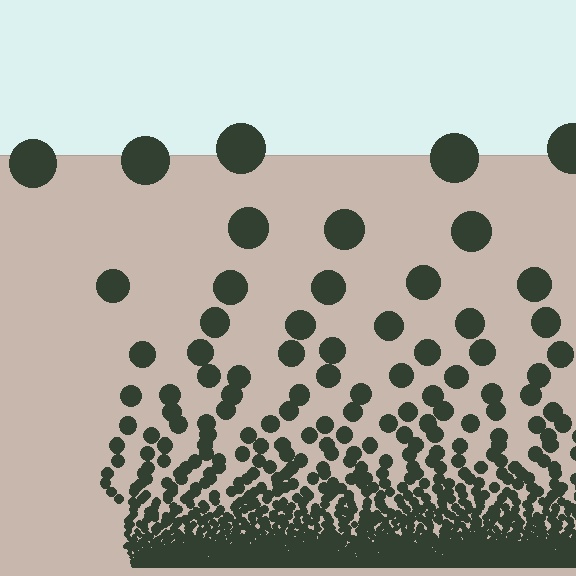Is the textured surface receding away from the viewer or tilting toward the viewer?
The surface appears to tilt toward the viewer. Texture elements get larger and sparser toward the top.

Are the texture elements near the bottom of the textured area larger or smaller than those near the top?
Smaller. The gradient is inverted — elements near the bottom are smaller and denser.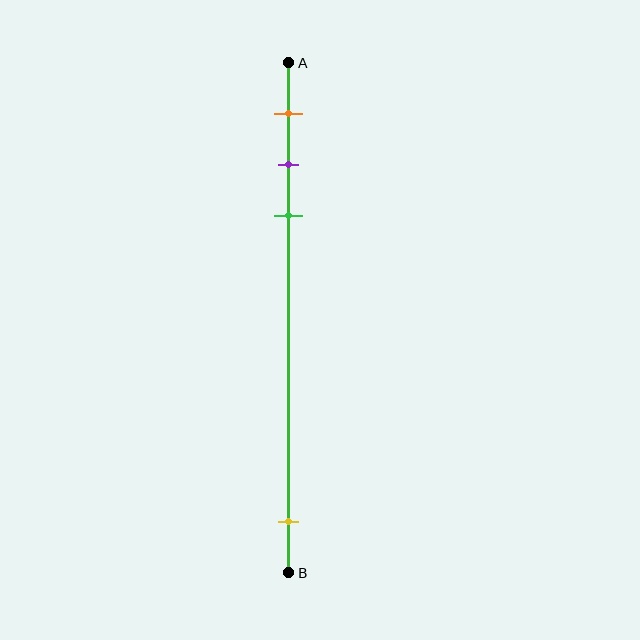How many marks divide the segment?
There are 4 marks dividing the segment.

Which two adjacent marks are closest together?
The purple and green marks are the closest adjacent pair.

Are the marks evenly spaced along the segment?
No, the marks are not evenly spaced.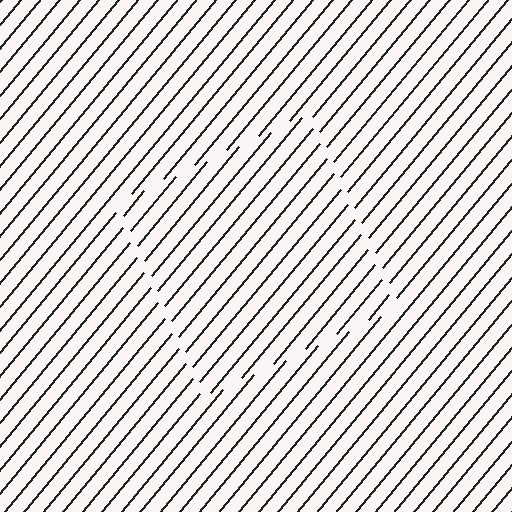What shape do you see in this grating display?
An illusory square. The interior of the shape contains the same grating, shifted by half a period — the contour is defined by the phase discontinuity where line-ends from the inner and outer gratings abut.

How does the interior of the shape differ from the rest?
The interior of the shape contains the same grating, shifted by half a period — the contour is defined by the phase discontinuity where line-ends from the inner and outer gratings abut.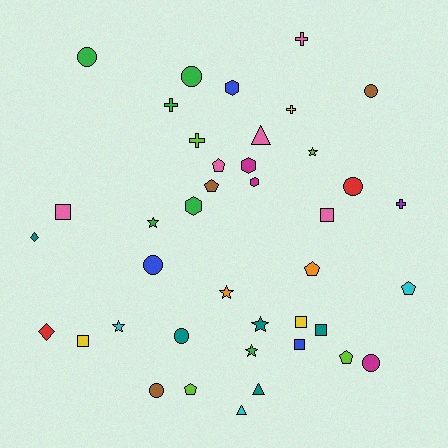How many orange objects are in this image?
There are 2 orange objects.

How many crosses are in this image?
There are 5 crosses.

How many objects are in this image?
There are 40 objects.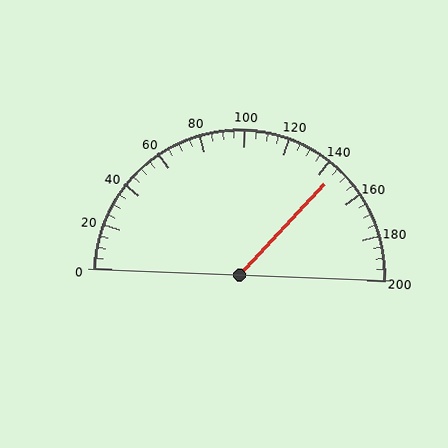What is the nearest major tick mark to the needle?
The nearest major tick mark is 140.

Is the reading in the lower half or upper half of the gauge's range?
The reading is in the upper half of the range (0 to 200).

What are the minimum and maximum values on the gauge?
The gauge ranges from 0 to 200.